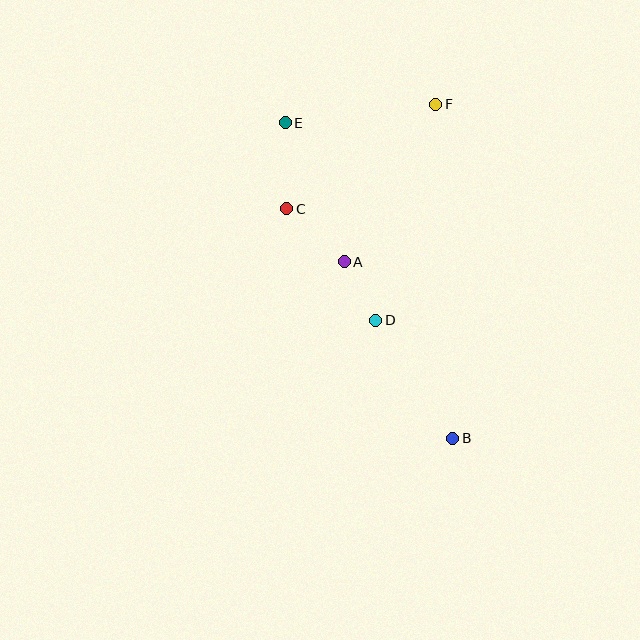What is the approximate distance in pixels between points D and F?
The distance between D and F is approximately 225 pixels.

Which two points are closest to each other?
Points A and D are closest to each other.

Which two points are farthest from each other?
Points B and E are farthest from each other.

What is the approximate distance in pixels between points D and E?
The distance between D and E is approximately 217 pixels.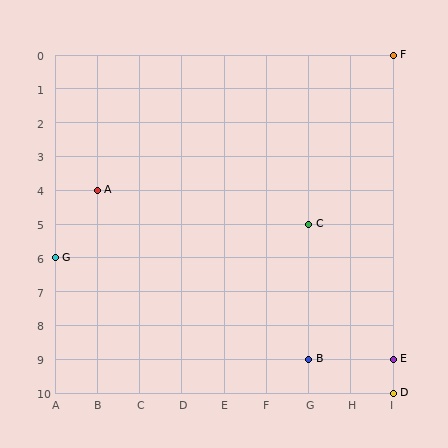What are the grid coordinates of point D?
Point D is at grid coordinates (I, 10).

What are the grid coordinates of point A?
Point A is at grid coordinates (B, 4).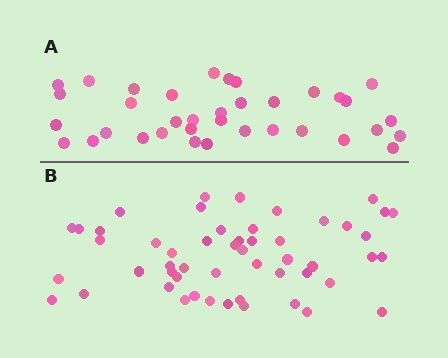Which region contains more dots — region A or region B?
Region B (the bottom region) has more dots.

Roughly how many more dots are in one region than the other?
Region B has approximately 15 more dots than region A.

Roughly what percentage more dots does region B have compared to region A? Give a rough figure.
About 45% more.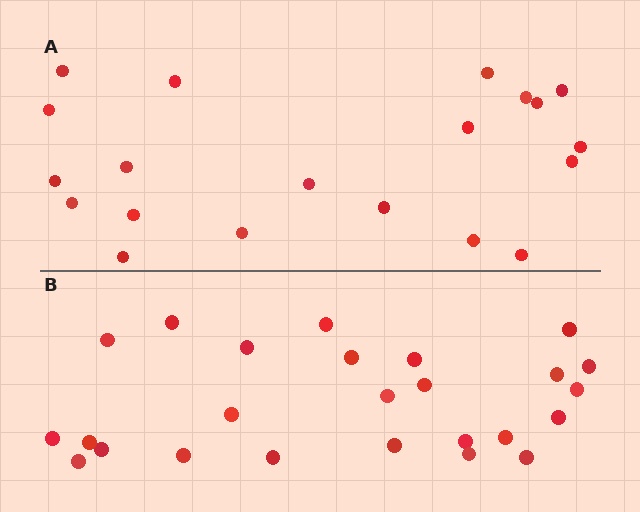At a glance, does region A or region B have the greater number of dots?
Region B (the bottom region) has more dots.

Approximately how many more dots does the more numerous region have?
Region B has about 5 more dots than region A.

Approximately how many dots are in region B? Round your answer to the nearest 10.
About 20 dots. (The exact count is 25, which rounds to 20.)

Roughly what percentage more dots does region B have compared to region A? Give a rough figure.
About 25% more.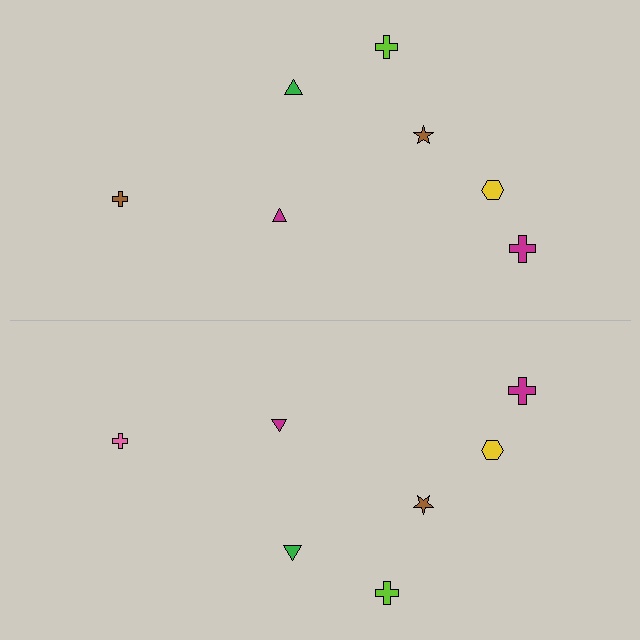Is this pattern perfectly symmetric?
No, the pattern is not perfectly symmetric. The pink cross on the bottom side breaks the symmetry — its mirror counterpart is brown.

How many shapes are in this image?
There are 14 shapes in this image.